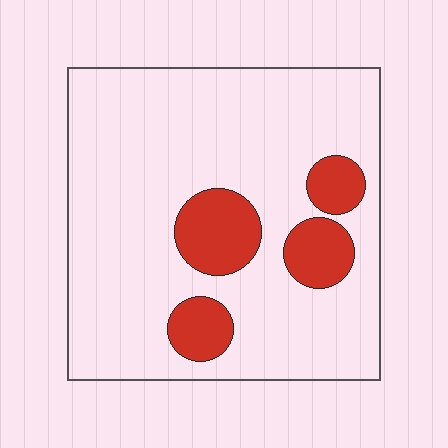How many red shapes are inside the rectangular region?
4.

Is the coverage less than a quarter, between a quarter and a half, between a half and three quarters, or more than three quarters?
Less than a quarter.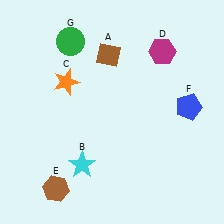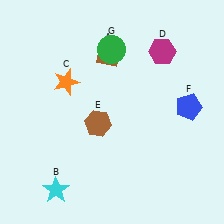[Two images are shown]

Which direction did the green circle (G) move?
The green circle (G) moved right.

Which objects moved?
The objects that moved are: the cyan star (B), the brown hexagon (E), the green circle (G).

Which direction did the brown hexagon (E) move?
The brown hexagon (E) moved up.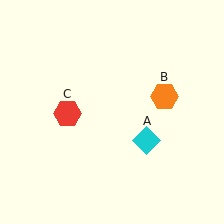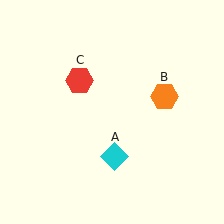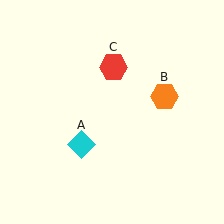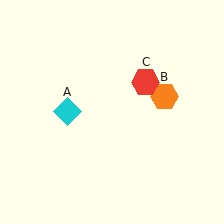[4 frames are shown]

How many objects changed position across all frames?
2 objects changed position: cyan diamond (object A), red hexagon (object C).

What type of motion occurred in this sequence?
The cyan diamond (object A), red hexagon (object C) rotated clockwise around the center of the scene.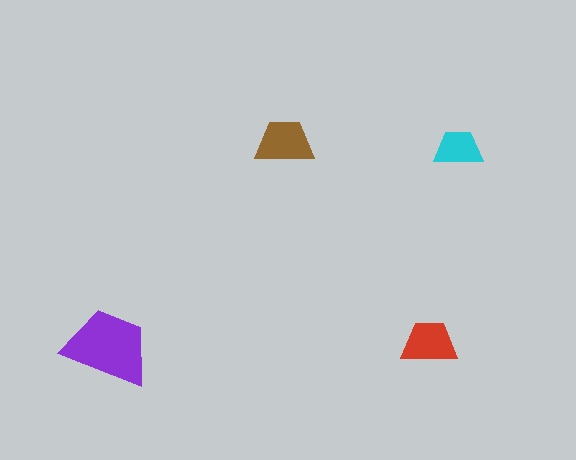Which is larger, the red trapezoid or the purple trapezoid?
The purple one.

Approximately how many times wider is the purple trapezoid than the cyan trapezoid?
About 2 times wider.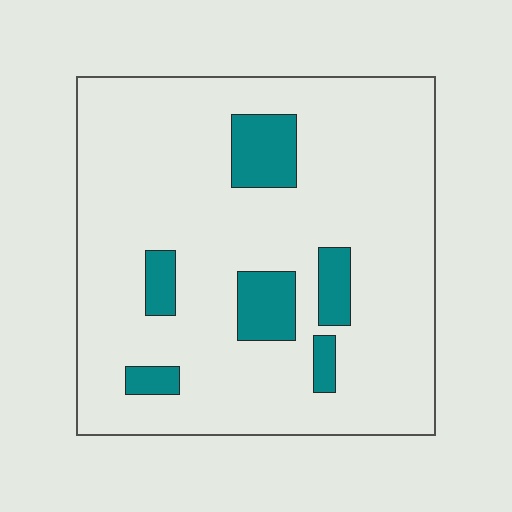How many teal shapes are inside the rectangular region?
6.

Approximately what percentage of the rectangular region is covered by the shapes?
Approximately 15%.